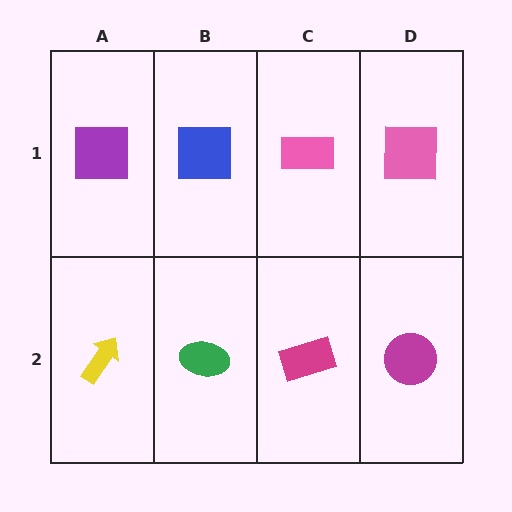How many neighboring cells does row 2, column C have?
3.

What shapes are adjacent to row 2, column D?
A pink square (row 1, column D), a magenta rectangle (row 2, column C).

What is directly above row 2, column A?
A purple square.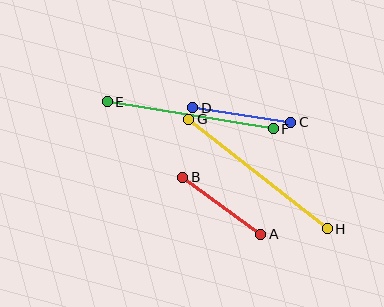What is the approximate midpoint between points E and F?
The midpoint is at approximately (190, 115) pixels.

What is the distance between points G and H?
The distance is approximately 176 pixels.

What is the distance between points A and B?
The distance is approximately 97 pixels.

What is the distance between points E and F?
The distance is approximately 168 pixels.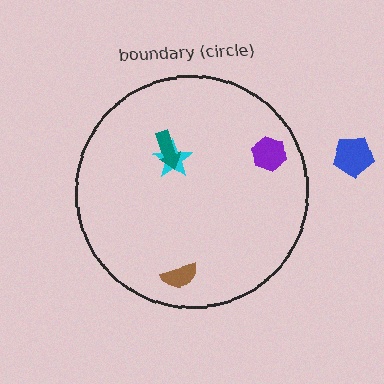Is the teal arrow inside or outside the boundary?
Inside.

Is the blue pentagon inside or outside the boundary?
Outside.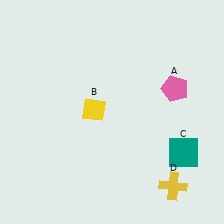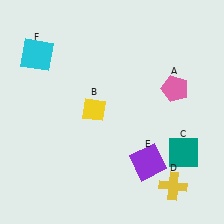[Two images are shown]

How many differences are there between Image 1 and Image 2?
There are 2 differences between the two images.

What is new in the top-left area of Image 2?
A cyan square (F) was added in the top-left area of Image 2.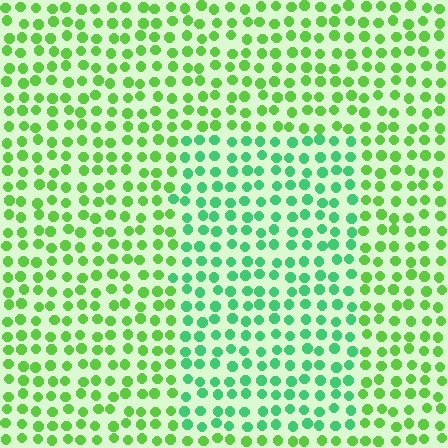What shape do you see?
I see a rectangle.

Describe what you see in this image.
The image is filled with small lime elements in a uniform arrangement. A rectangle-shaped region is visible where the elements are tinted to a slightly different hue, forming a subtle color boundary.